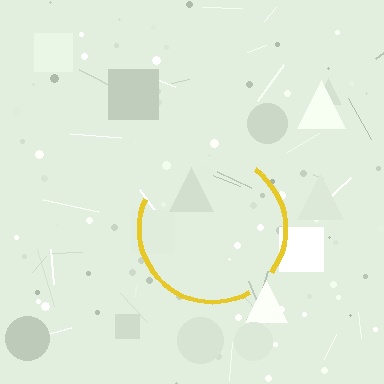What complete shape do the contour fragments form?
The contour fragments form a circle.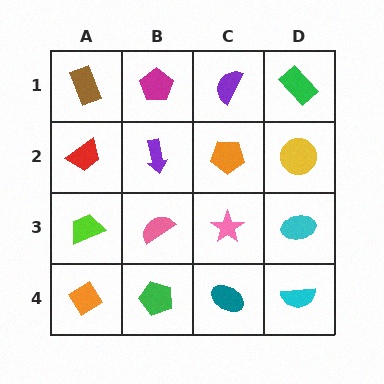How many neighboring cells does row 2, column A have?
3.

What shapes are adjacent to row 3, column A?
A red trapezoid (row 2, column A), an orange diamond (row 4, column A), a pink semicircle (row 3, column B).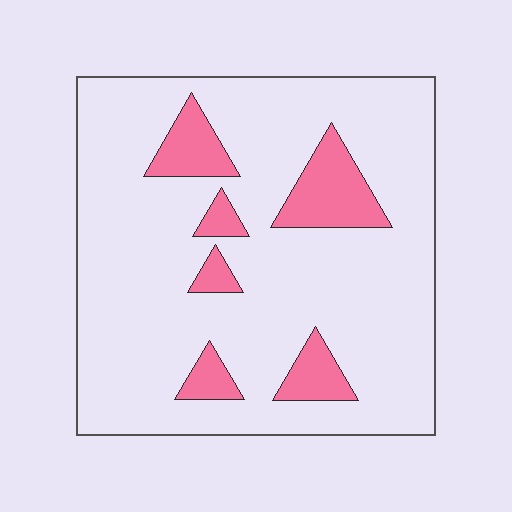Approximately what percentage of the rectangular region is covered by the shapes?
Approximately 15%.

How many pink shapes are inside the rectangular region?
6.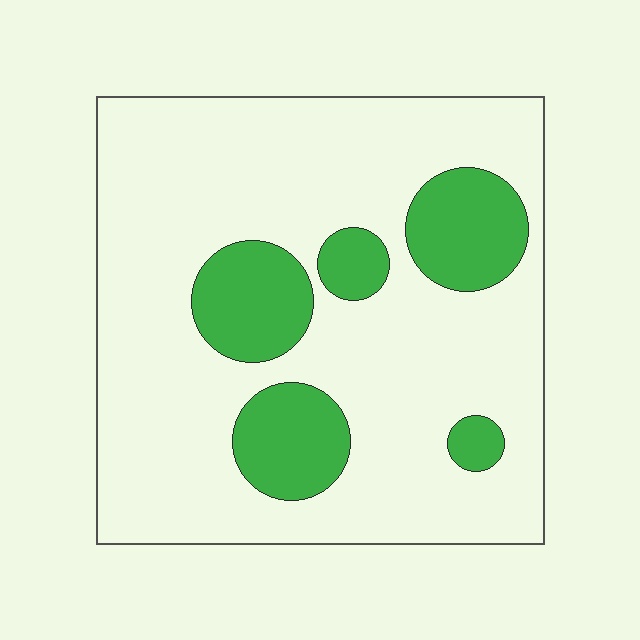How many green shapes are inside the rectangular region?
5.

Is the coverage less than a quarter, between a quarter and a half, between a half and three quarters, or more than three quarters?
Less than a quarter.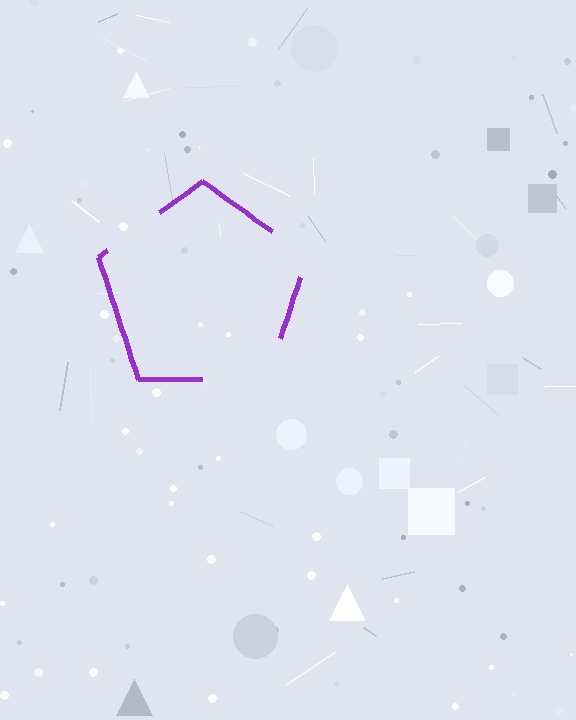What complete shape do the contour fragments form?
The contour fragments form a pentagon.